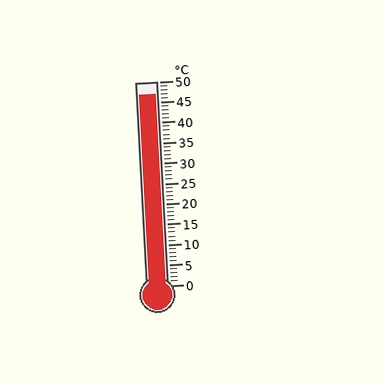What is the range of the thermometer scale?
The thermometer scale ranges from 0°C to 50°C.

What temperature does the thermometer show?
The thermometer shows approximately 47°C.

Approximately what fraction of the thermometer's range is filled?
The thermometer is filled to approximately 95% of its range.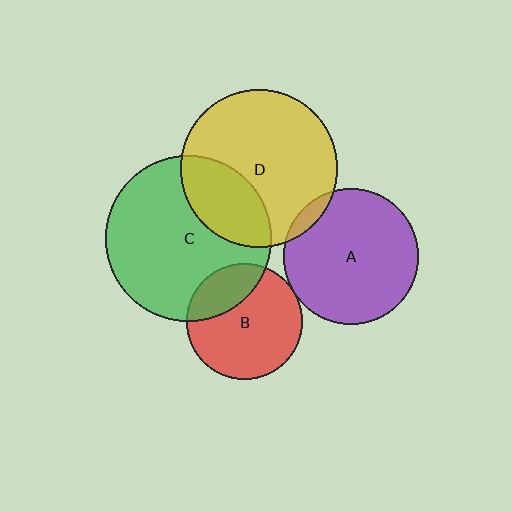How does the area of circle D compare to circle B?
Approximately 1.8 times.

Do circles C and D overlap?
Yes.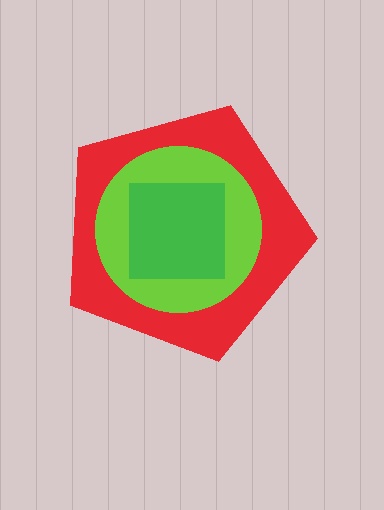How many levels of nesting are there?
3.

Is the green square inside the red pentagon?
Yes.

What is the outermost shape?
The red pentagon.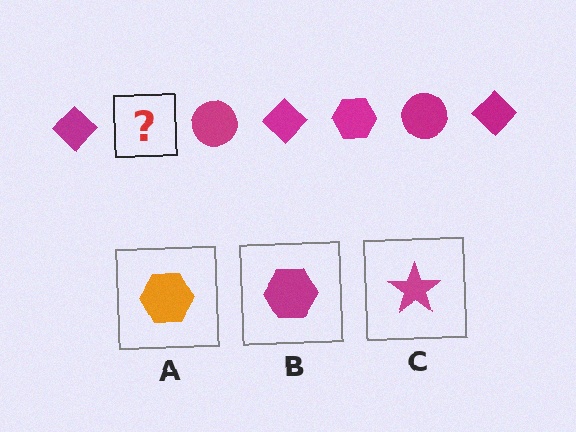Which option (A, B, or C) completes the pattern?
B.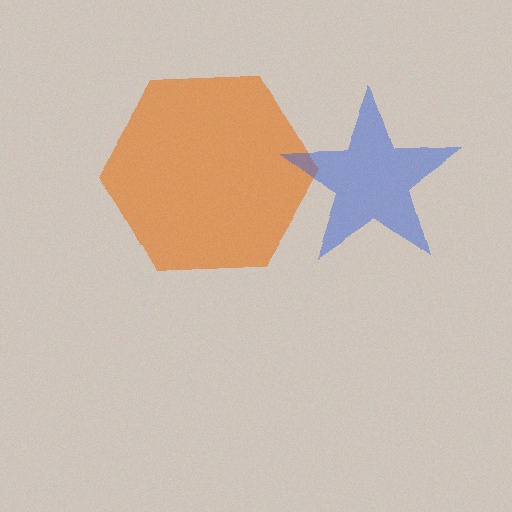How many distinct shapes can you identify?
There are 2 distinct shapes: an orange hexagon, a blue star.